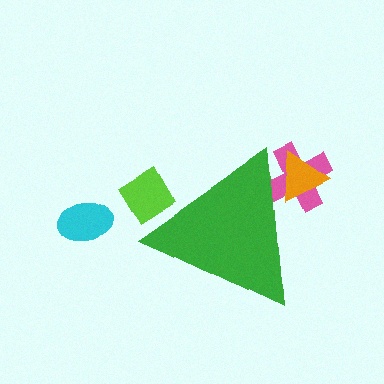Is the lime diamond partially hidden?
Yes, the lime diamond is partially hidden behind the green triangle.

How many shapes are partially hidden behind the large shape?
3 shapes are partially hidden.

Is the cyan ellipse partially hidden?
No, the cyan ellipse is fully visible.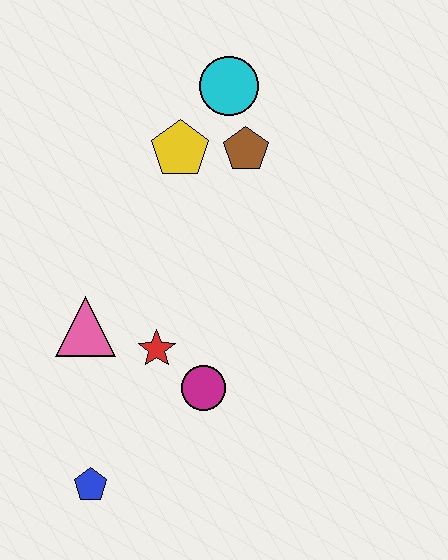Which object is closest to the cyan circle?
The brown pentagon is closest to the cyan circle.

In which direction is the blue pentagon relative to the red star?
The blue pentagon is below the red star.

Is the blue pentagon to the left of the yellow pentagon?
Yes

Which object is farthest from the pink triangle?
The cyan circle is farthest from the pink triangle.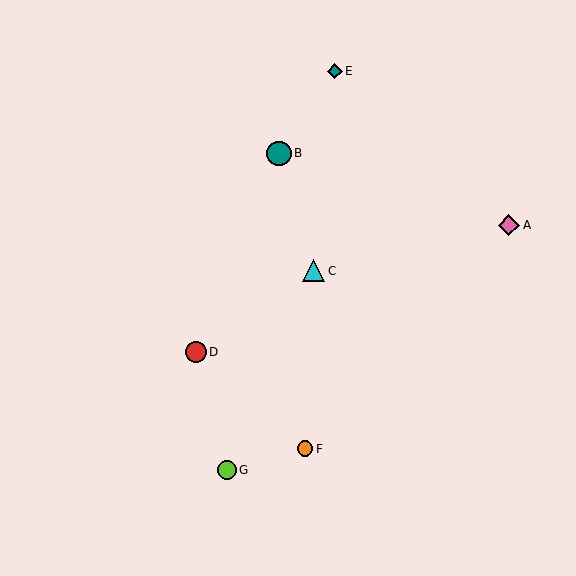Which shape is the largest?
The teal circle (labeled B) is the largest.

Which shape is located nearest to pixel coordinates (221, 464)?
The lime circle (labeled G) at (227, 470) is nearest to that location.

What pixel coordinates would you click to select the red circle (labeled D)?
Click at (196, 352) to select the red circle D.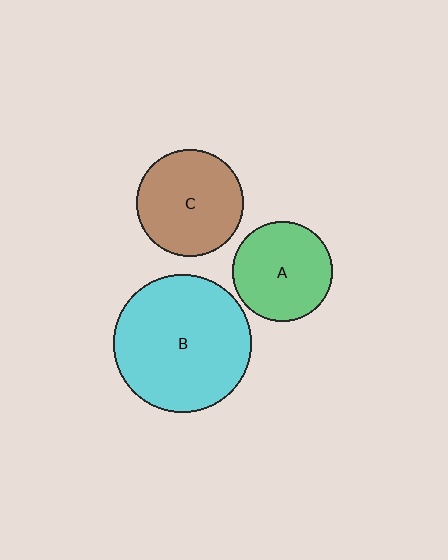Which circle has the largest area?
Circle B (cyan).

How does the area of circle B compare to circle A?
Approximately 1.9 times.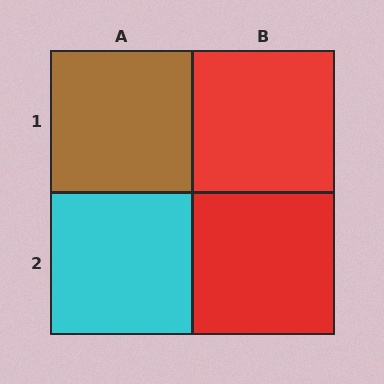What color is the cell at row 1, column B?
Red.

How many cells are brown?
1 cell is brown.